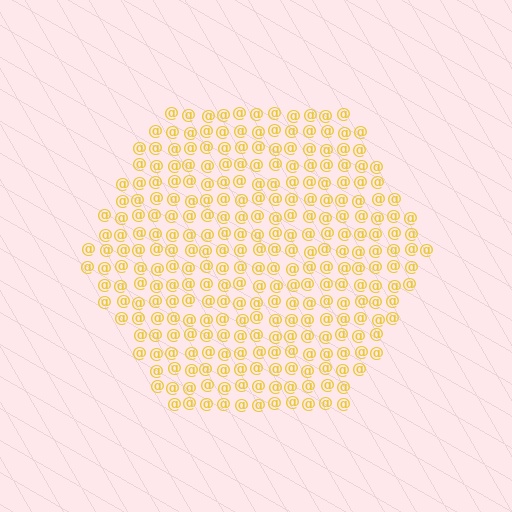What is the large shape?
The large shape is a hexagon.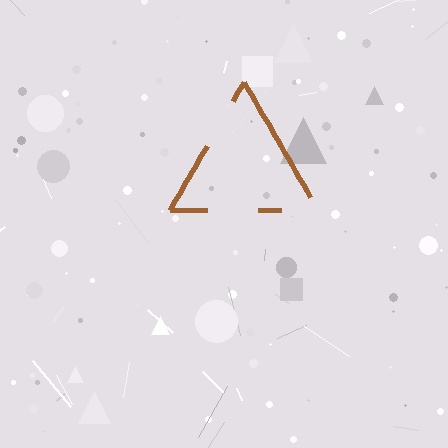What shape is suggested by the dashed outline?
The dashed outline suggests a triangle.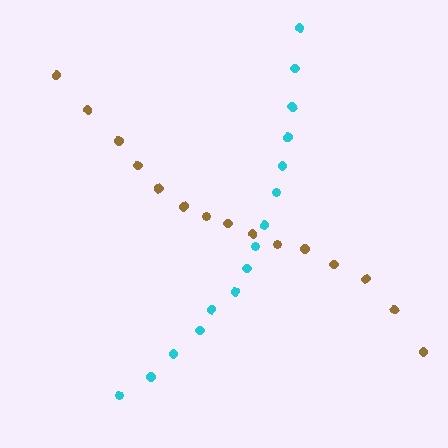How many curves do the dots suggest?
There are 2 distinct paths.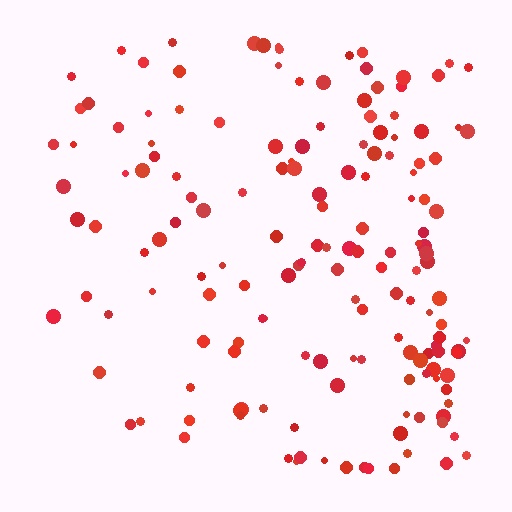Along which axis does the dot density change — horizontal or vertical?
Horizontal.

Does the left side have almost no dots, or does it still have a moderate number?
Still a moderate number, just noticeably fewer than the right.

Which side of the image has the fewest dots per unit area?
The left.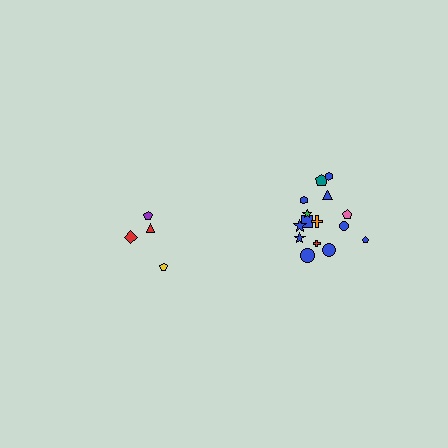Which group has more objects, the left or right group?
The right group.